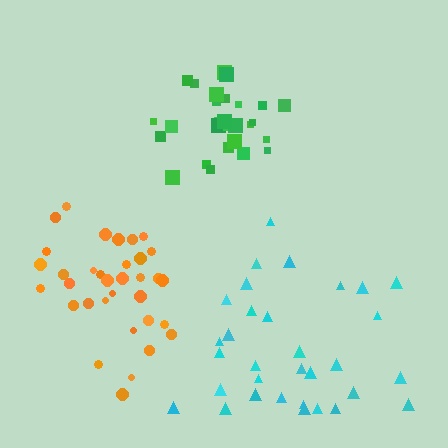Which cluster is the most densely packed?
Green.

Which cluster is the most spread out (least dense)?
Cyan.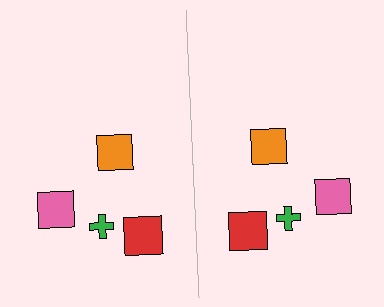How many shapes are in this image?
There are 8 shapes in this image.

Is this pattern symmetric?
Yes, this pattern has bilateral (reflection) symmetry.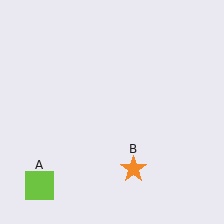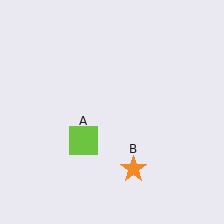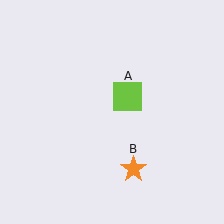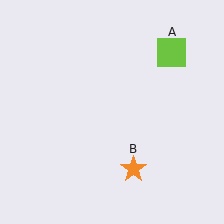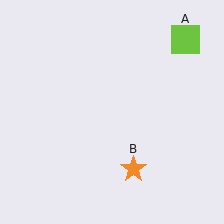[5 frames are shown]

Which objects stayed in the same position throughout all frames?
Orange star (object B) remained stationary.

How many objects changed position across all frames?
1 object changed position: lime square (object A).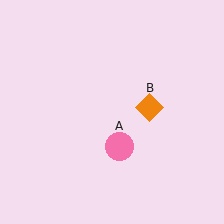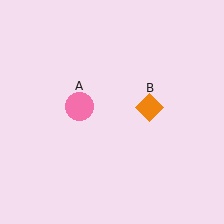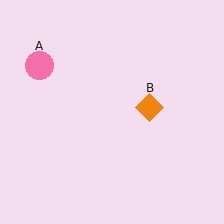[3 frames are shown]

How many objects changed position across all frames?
1 object changed position: pink circle (object A).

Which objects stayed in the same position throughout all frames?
Orange diamond (object B) remained stationary.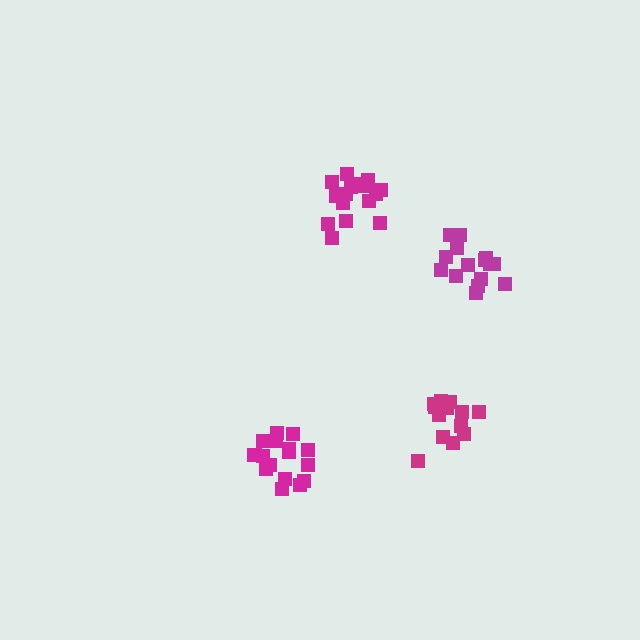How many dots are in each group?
Group 1: 18 dots, Group 2: 15 dots, Group 3: 16 dots, Group 4: 13 dots (62 total).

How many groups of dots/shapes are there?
There are 4 groups.